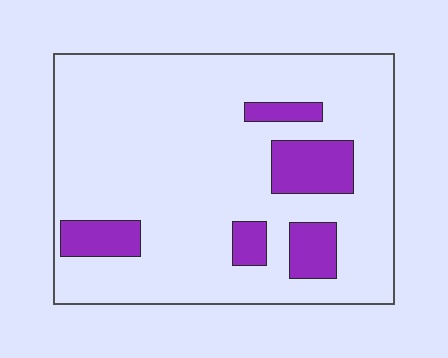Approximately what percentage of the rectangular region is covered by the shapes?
Approximately 15%.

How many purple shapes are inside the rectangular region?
5.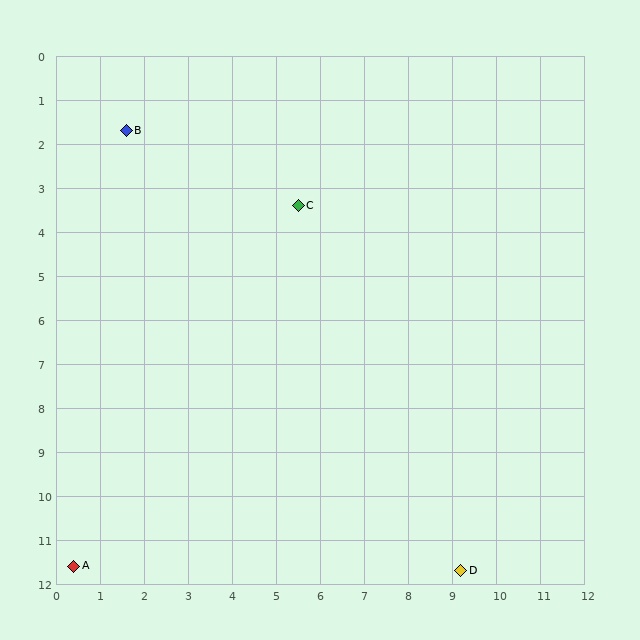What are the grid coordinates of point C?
Point C is at approximately (5.5, 3.4).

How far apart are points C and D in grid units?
Points C and D are about 9.1 grid units apart.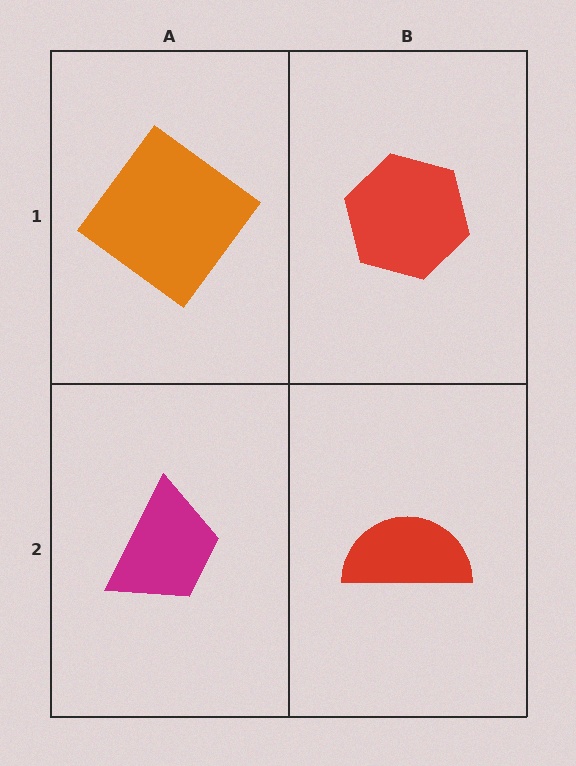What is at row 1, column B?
A red hexagon.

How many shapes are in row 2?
2 shapes.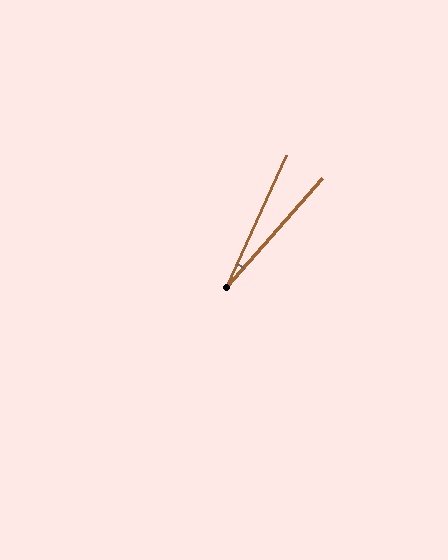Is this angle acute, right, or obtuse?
It is acute.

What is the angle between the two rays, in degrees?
Approximately 17 degrees.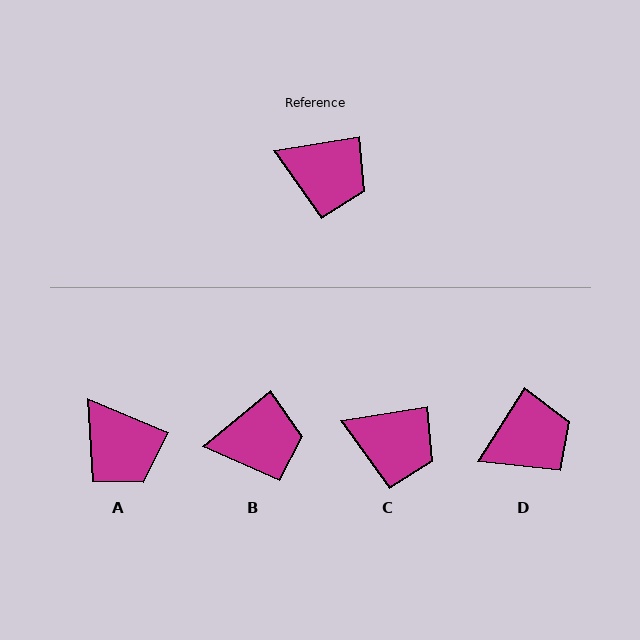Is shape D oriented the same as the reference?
No, it is off by about 48 degrees.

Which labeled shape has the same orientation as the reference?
C.